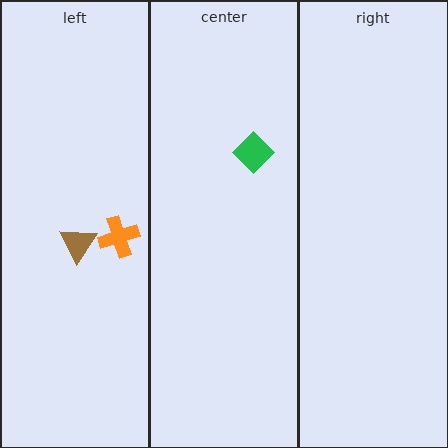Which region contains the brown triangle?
The left region.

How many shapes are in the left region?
2.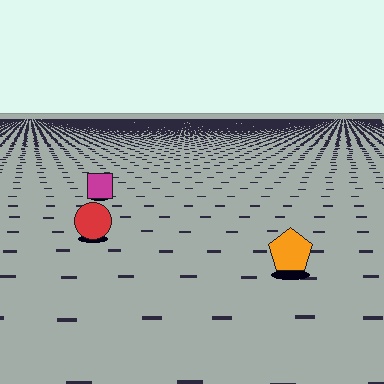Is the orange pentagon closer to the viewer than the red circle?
Yes. The orange pentagon is closer — you can tell from the texture gradient: the ground texture is coarser near it.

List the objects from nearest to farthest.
From nearest to farthest: the orange pentagon, the red circle, the magenta square.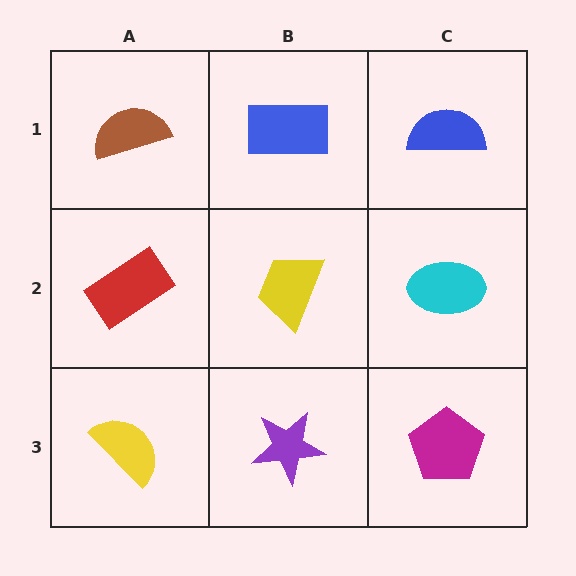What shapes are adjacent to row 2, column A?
A brown semicircle (row 1, column A), a yellow semicircle (row 3, column A), a yellow trapezoid (row 2, column B).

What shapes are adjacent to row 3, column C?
A cyan ellipse (row 2, column C), a purple star (row 3, column B).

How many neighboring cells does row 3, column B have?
3.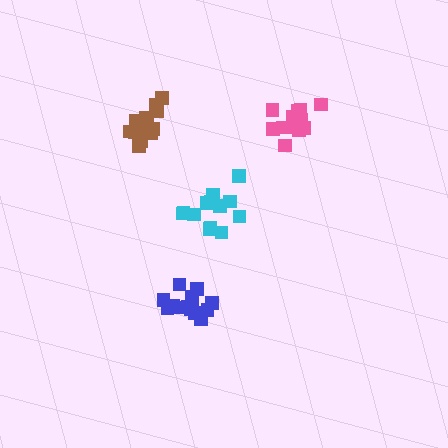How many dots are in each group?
Group 1: 14 dots, Group 2: 14 dots, Group 3: 13 dots, Group 4: 14 dots (55 total).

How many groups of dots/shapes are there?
There are 4 groups.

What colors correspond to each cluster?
The clusters are colored: brown, blue, cyan, pink.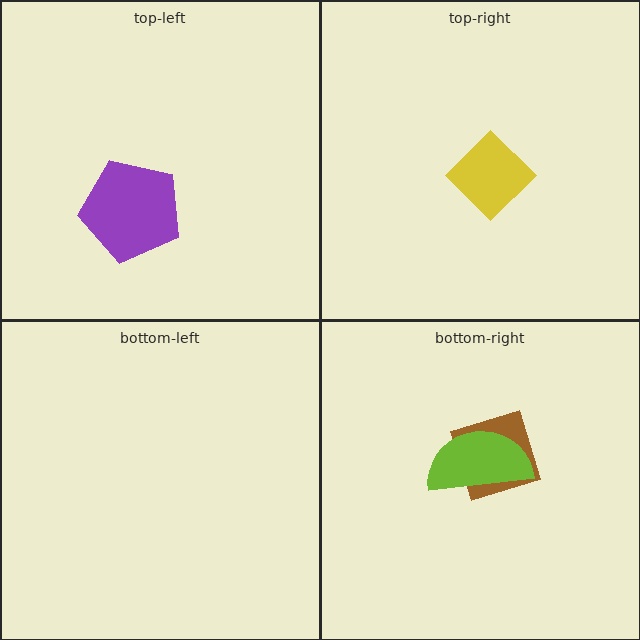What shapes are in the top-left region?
The purple pentagon.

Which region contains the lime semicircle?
The bottom-right region.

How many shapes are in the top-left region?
1.